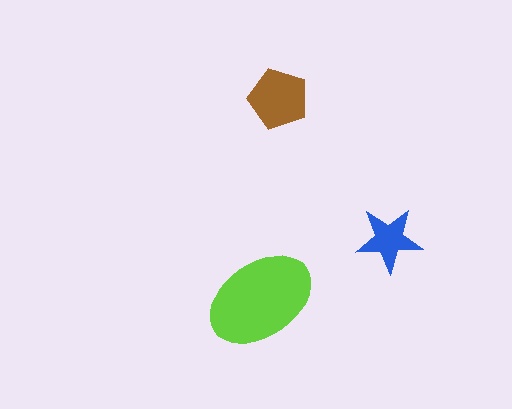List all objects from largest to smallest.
The lime ellipse, the brown pentagon, the blue star.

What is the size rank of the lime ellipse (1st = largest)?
1st.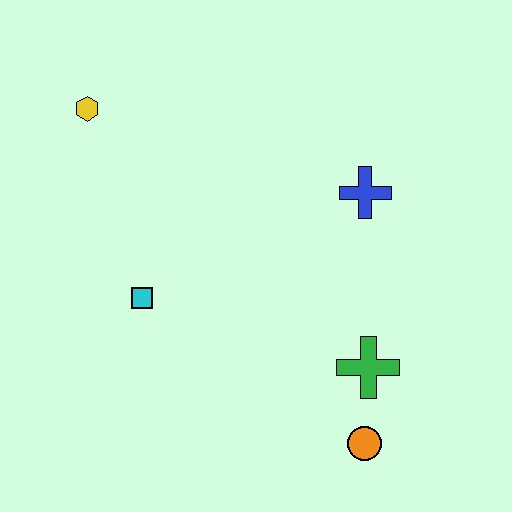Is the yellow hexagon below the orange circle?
No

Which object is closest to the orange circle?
The green cross is closest to the orange circle.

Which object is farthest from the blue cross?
The yellow hexagon is farthest from the blue cross.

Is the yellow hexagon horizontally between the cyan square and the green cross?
No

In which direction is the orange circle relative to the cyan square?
The orange circle is to the right of the cyan square.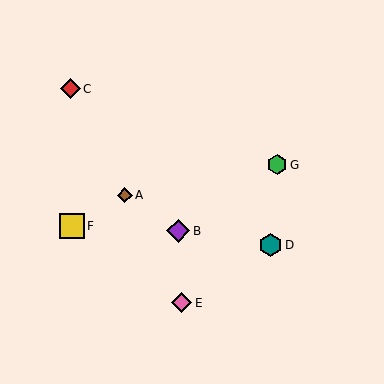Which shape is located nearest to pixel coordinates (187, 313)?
The pink diamond (labeled E) at (182, 303) is nearest to that location.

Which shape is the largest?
The yellow square (labeled F) is the largest.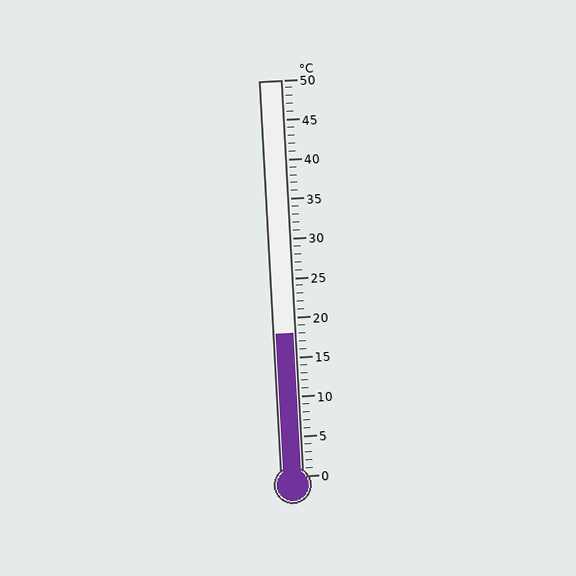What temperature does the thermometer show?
The thermometer shows approximately 18°C.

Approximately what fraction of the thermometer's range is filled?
The thermometer is filled to approximately 35% of its range.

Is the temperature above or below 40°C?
The temperature is below 40°C.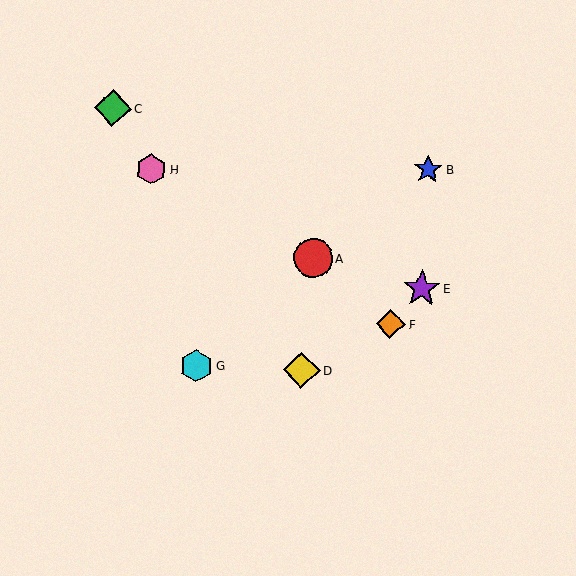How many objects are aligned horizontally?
2 objects (D, G) are aligned horizontally.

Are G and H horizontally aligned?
No, G is at y≈366 and H is at y≈169.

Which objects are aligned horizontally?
Objects D, G are aligned horizontally.